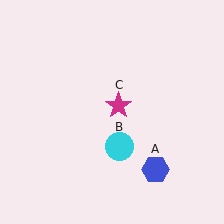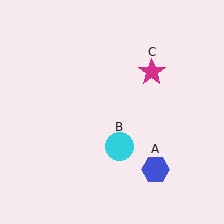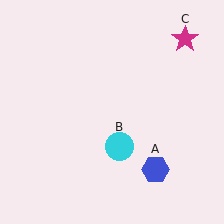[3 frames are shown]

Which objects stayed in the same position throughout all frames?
Blue hexagon (object A) and cyan circle (object B) remained stationary.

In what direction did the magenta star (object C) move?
The magenta star (object C) moved up and to the right.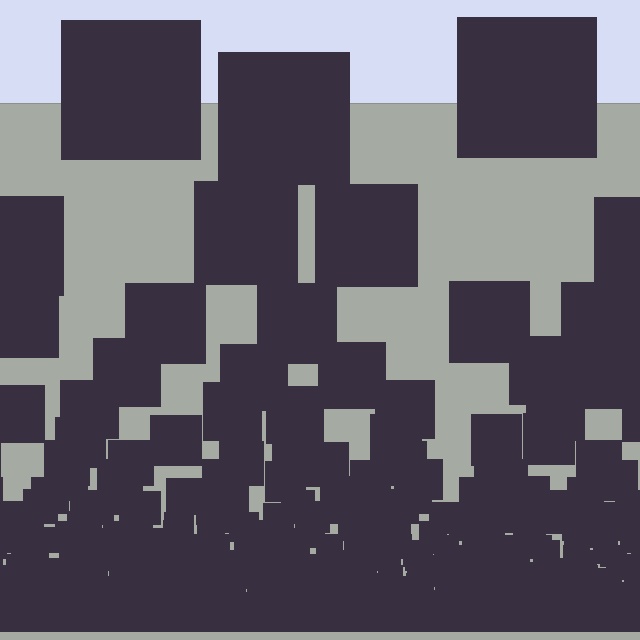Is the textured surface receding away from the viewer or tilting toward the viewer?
The surface appears to tilt toward the viewer. Texture elements get larger and sparser toward the top.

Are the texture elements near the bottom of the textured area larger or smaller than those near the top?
Smaller. The gradient is inverted — elements near the bottom are smaller and denser.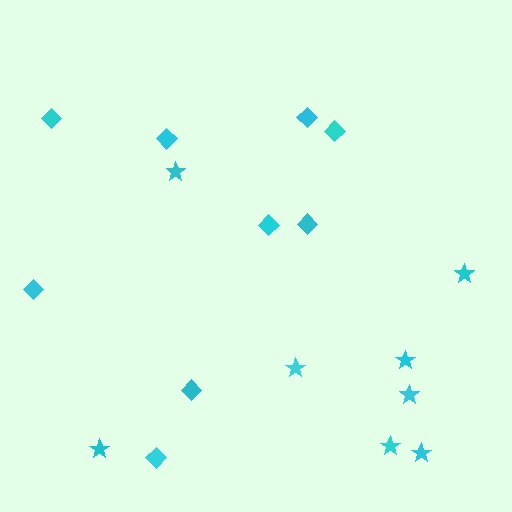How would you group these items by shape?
There are 2 groups: one group of stars (8) and one group of diamonds (9).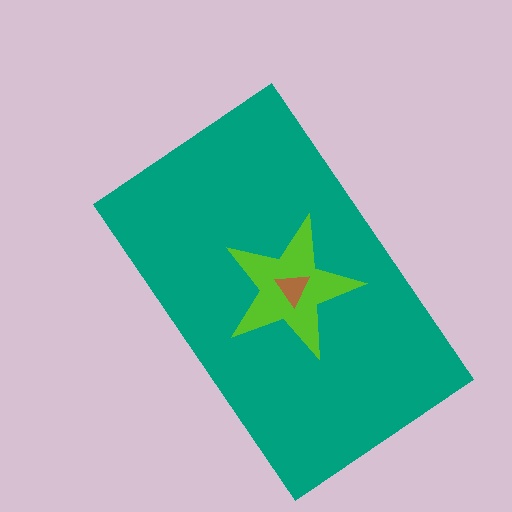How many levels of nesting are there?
3.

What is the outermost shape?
The teal rectangle.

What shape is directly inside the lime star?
The brown triangle.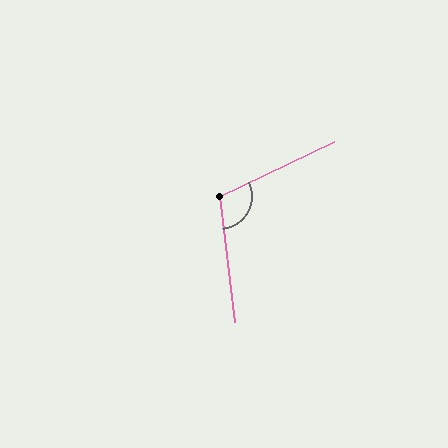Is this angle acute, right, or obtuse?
It is obtuse.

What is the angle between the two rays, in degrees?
Approximately 109 degrees.